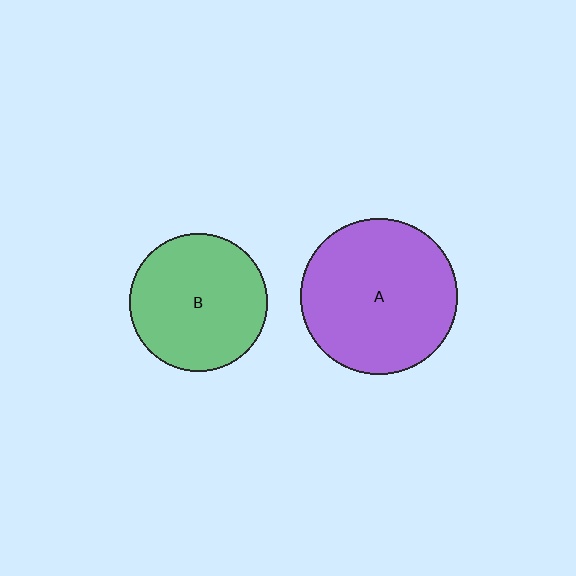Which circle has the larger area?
Circle A (purple).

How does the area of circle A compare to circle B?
Approximately 1.3 times.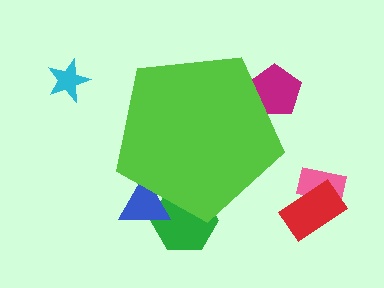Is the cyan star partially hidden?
No, the cyan star is fully visible.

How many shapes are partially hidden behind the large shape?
3 shapes are partially hidden.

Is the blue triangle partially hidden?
Yes, the blue triangle is partially hidden behind the lime pentagon.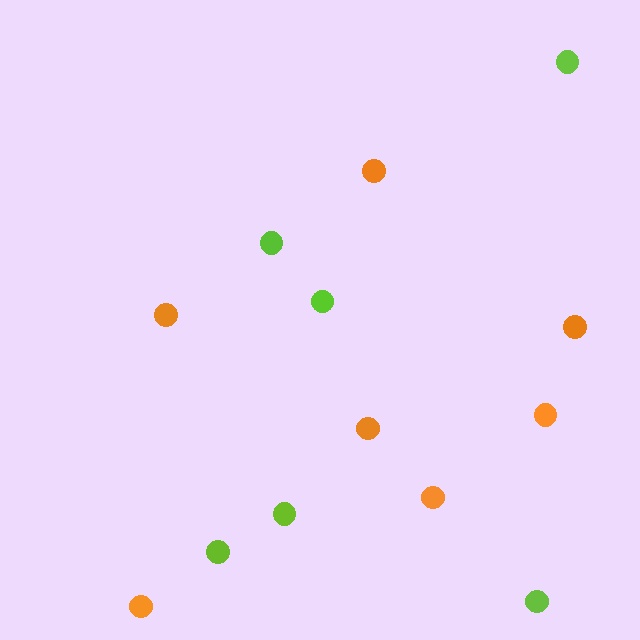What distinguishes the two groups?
There are 2 groups: one group of lime circles (6) and one group of orange circles (7).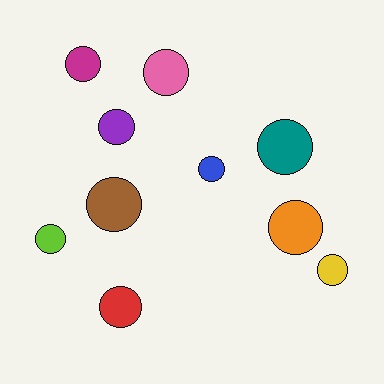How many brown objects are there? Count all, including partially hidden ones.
There is 1 brown object.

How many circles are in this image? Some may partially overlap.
There are 10 circles.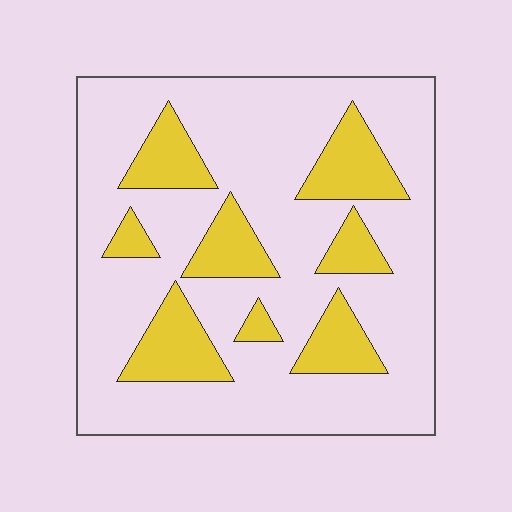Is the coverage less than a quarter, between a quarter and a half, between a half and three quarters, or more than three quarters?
Less than a quarter.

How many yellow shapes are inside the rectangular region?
8.